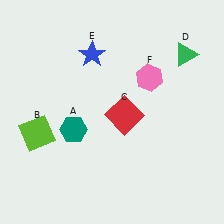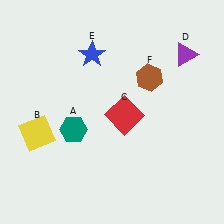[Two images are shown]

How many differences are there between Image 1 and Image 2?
There are 3 differences between the two images.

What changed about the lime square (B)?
In Image 1, B is lime. In Image 2, it changed to yellow.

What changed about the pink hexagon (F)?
In Image 1, F is pink. In Image 2, it changed to brown.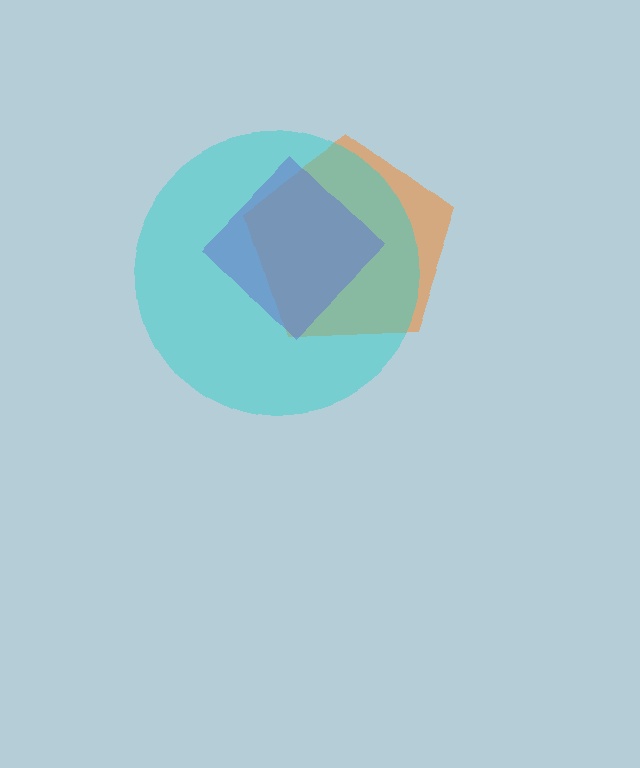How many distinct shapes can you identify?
There are 3 distinct shapes: an orange pentagon, a purple diamond, a cyan circle.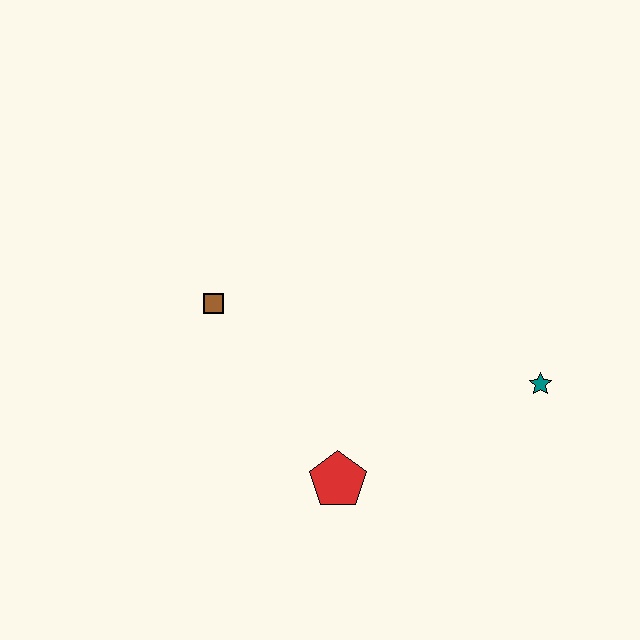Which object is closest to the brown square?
The red pentagon is closest to the brown square.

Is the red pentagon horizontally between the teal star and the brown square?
Yes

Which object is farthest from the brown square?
The teal star is farthest from the brown square.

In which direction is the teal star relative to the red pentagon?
The teal star is to the right of the red pentagon.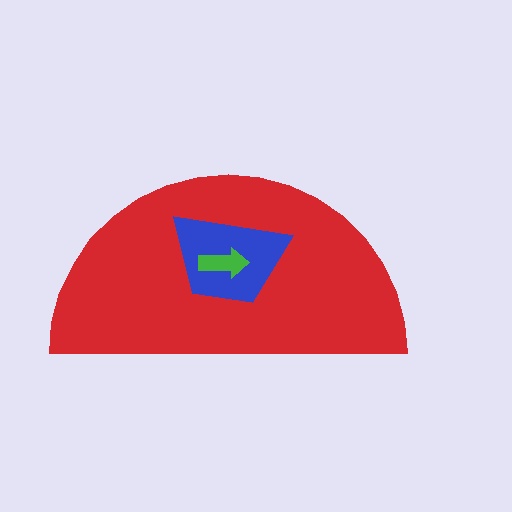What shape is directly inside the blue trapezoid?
The green arrow.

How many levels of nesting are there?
3.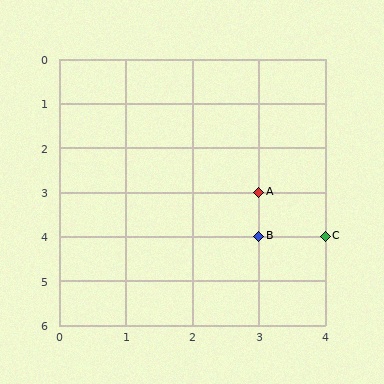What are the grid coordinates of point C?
Point C is at grid coordinates (4, 4).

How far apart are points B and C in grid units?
Points B and C are 1 column apart.